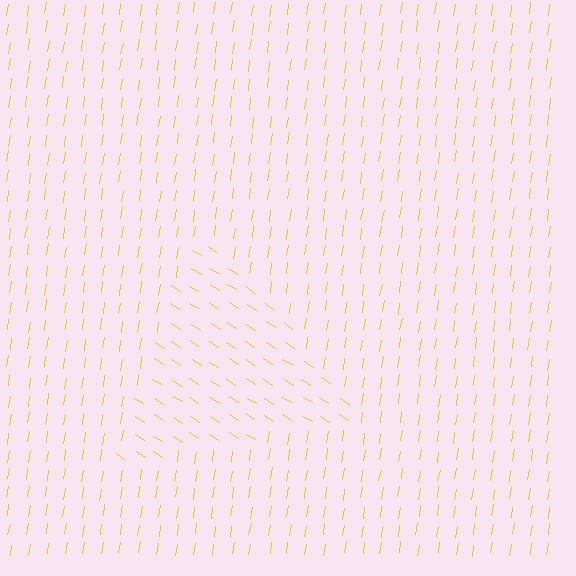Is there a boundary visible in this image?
Yes, there is a texture boundary formed by a change in line orientation.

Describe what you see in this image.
The image is filled with small yellow line segments. A triangle region in the image has lines oriented differently from the surrounding lines, creating a visible texture boundary.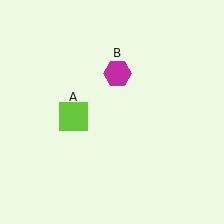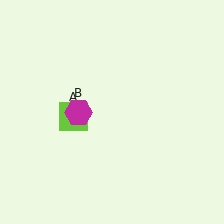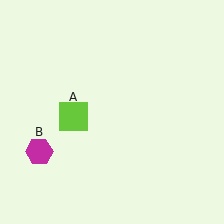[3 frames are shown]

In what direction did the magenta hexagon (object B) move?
The magenta hexagon (object B) moved down and to the left.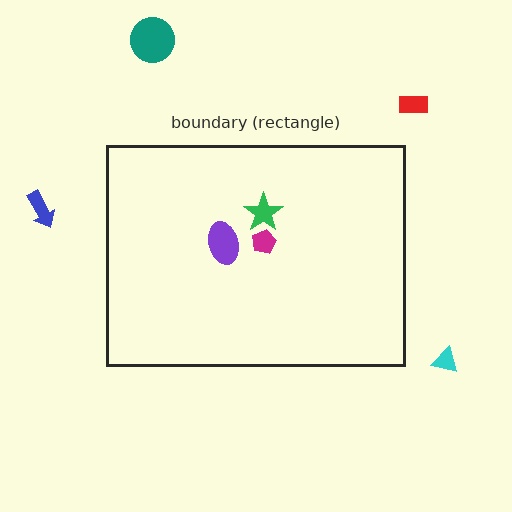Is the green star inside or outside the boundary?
Inside.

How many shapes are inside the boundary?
3 inside, 4 outside.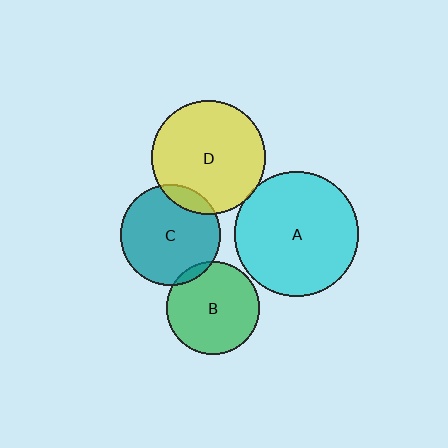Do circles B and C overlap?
Yes.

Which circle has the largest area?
Circle A (cyan).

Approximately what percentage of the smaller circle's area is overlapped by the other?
Approximately 5%.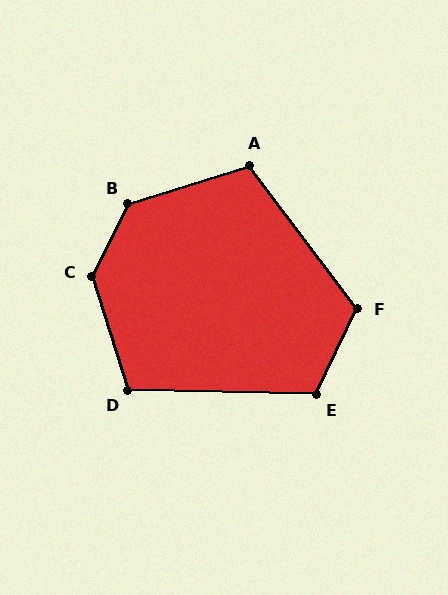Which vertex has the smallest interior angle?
D, at approximately 109 degrees.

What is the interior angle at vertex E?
Approximately 114 degrees (obtuse).